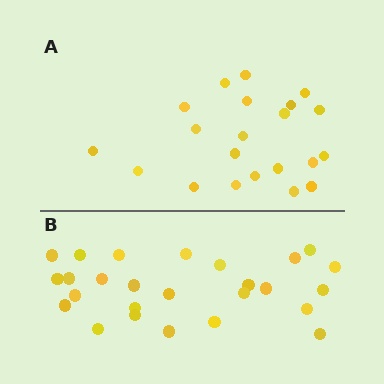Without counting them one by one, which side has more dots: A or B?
Region B (the bottom region) has more dots.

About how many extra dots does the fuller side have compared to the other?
Region B has about 5 more dots than region A.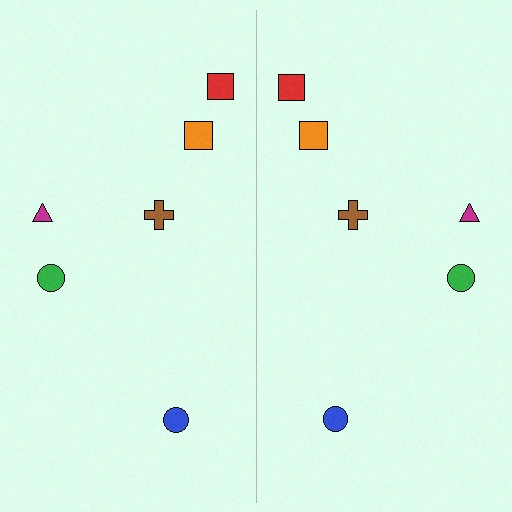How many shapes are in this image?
There are 12 shapes in this image.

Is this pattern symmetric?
Yes, this pattern has bilateral (reflection) symmetry.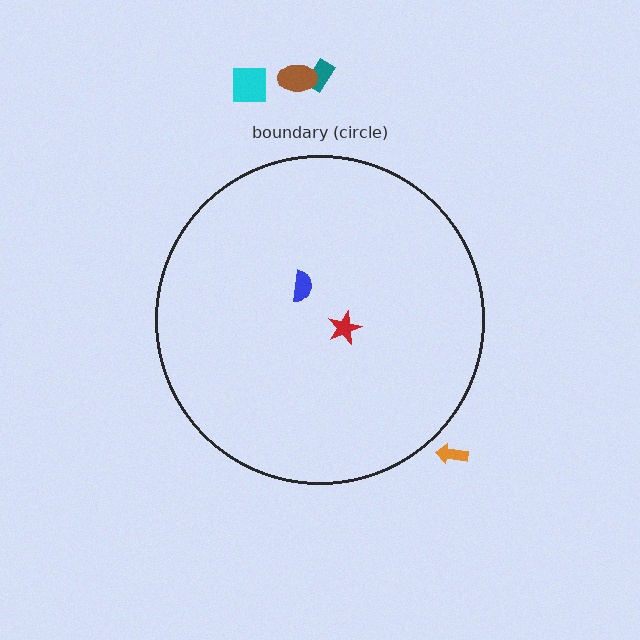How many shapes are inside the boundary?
2 inside, 4 outside.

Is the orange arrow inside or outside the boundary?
Outside.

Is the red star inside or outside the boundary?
Inside.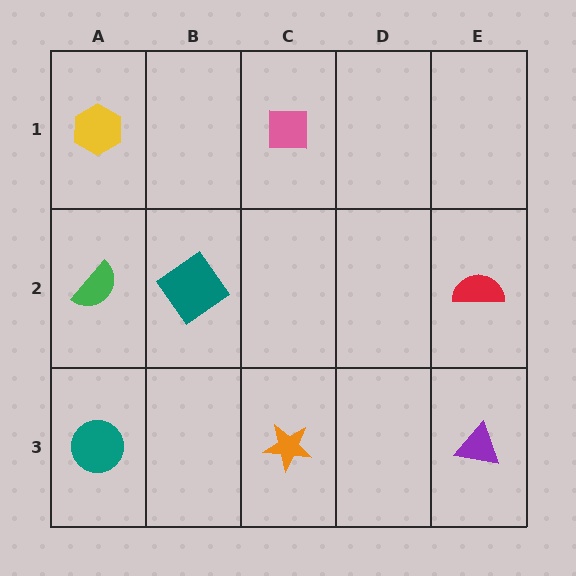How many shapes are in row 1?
2 shapes.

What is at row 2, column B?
A teal diamond.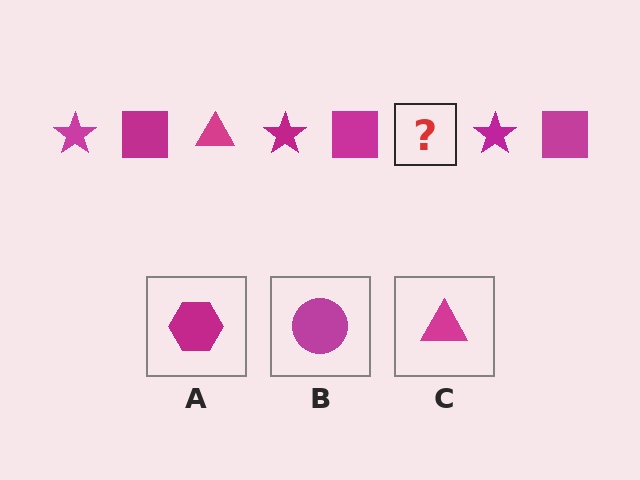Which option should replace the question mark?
Option C.